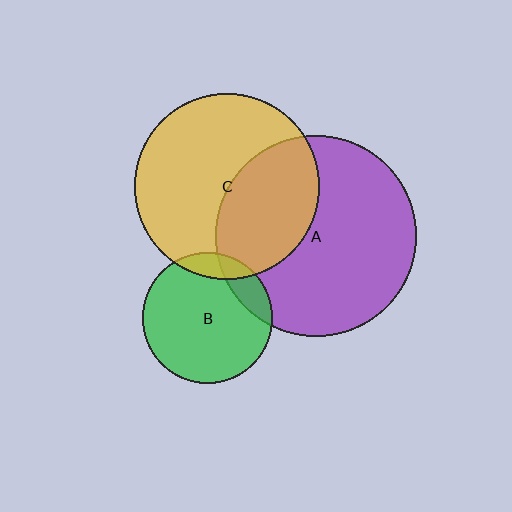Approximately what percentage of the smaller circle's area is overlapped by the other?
Approximately 40%.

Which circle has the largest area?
Circle A (purple).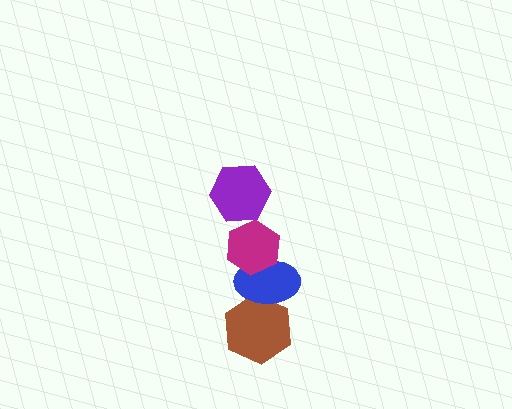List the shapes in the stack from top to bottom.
From top to bottom: the purple hexagon, the magenta hexagon, the blue ellipse, the brown hexagon.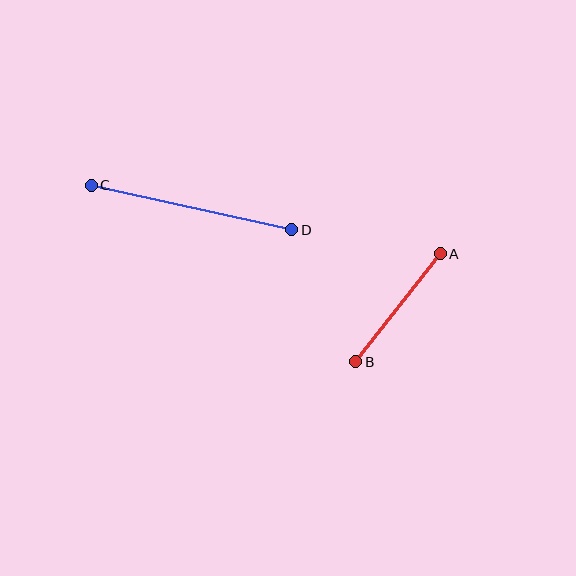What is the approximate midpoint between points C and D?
The midpoint is at approximately (191, 207) pixels.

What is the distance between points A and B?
The distance is approximately 137 pixels.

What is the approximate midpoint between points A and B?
The midpoint is at approximately (398, 308) pixels.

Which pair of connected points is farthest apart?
Points C and D are farthest apart.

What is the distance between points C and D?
The distance is approximately 205 pixels.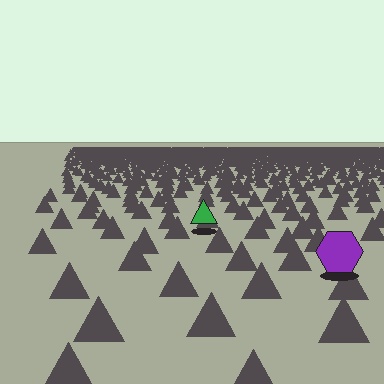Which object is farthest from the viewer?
The green triangle is farthest from the viewer. It appears smaller and the ground texture around it is denser.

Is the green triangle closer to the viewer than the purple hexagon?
No. The purple hexagon is closer — you can tell from the texture gradient: the ground texture is coarser near it.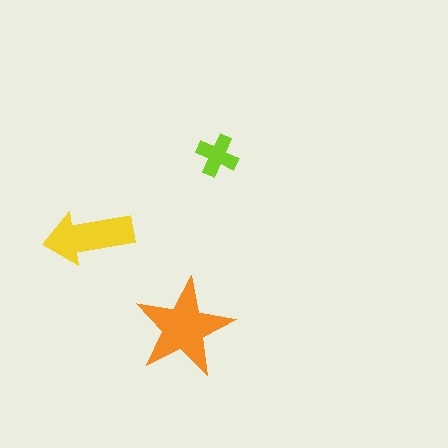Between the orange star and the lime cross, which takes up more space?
The orange star.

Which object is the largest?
The orange star.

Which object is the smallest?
The lime cross.